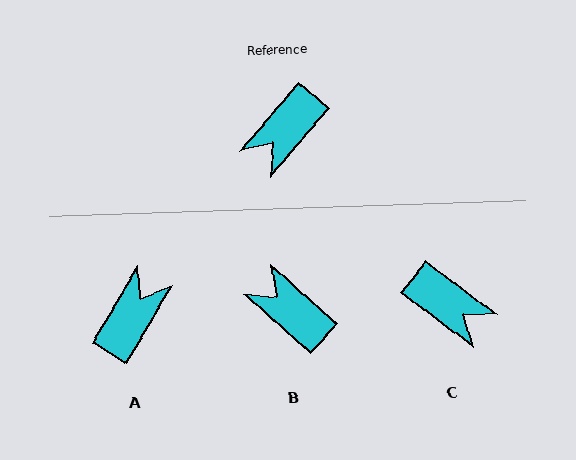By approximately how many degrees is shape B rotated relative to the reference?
Approximately 91 degrees clockwise.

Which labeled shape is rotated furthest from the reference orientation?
A, about 170 degrees away.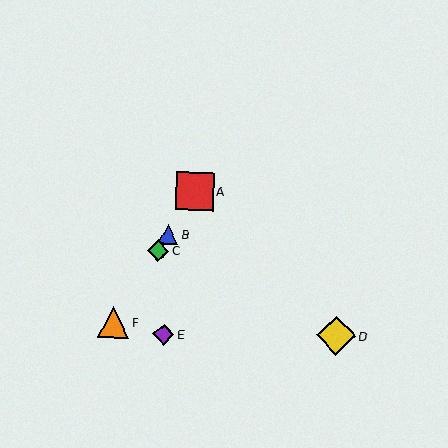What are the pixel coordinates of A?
Object A is at (194, 191).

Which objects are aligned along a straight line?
Objects A, B, C, F are aligned along a straight line.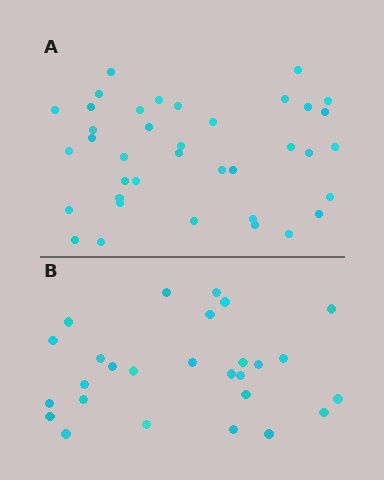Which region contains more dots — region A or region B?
Region A (the top region) has more dots.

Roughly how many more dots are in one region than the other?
Region A has roughly 12 or so more dots than region B.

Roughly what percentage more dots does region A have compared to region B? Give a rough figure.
About 40% more.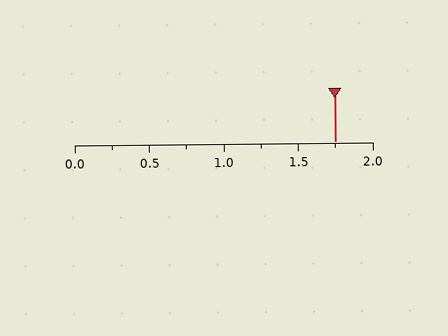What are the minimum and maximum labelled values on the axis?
The axis runs from 0.0 to 2.0.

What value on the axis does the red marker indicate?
The marker indicates approximately 1.75.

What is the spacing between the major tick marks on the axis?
The major ticks are spaced 0.5 apart.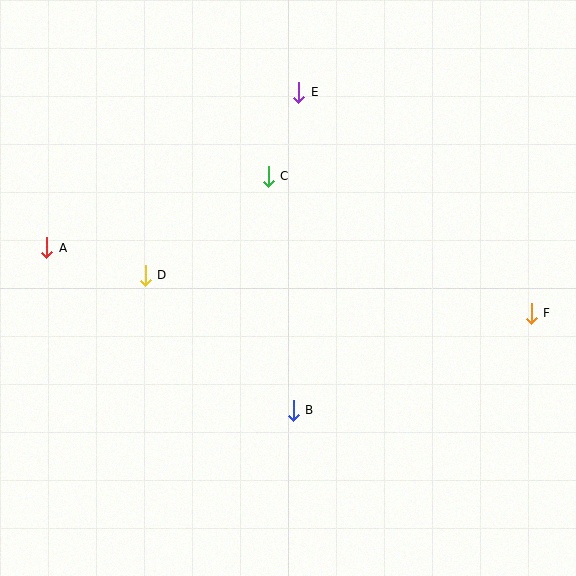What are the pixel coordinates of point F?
Point F is at (531, 313).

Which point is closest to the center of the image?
Point C at (268, 176) is closest to the center.